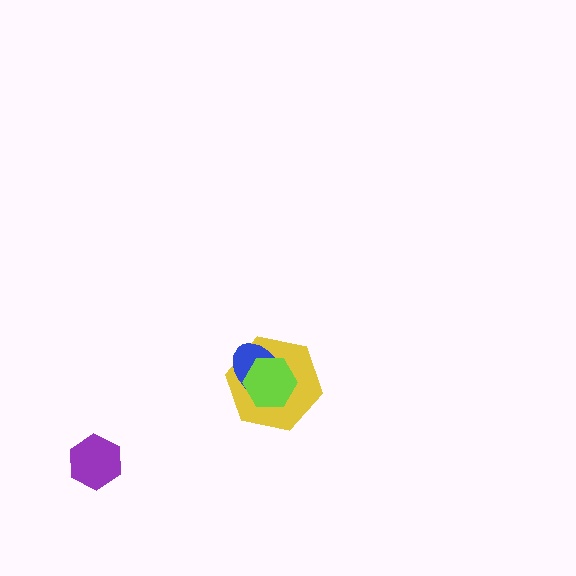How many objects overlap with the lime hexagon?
2 objects overlap with the lime hexagon.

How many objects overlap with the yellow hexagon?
2 objects overlap with the yellow hexagon.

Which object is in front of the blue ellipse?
The lime hexagon is in front of the blue ellipse.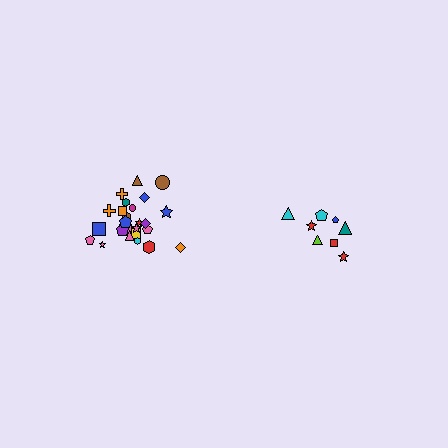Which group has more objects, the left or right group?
The left group.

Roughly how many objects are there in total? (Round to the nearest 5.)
Roughly 35 objects in total.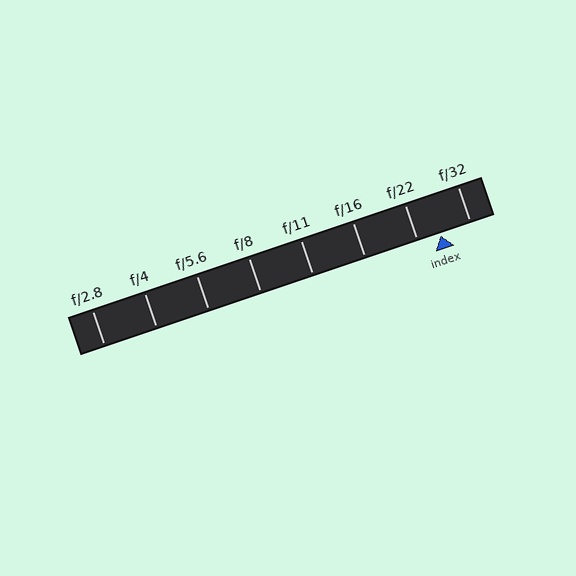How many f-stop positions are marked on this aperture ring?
There are 8 f-stop positions marked.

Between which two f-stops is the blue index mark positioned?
The index mark is between f/22 and f/32.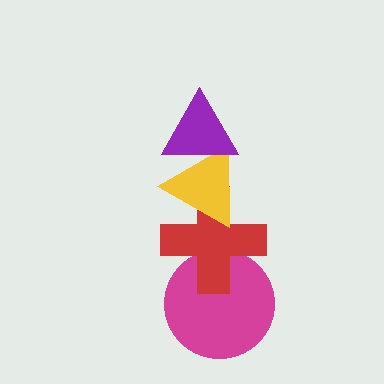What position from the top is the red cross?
The red cross is 3rd from the top.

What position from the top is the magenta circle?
The magenta circle is 4th from the top.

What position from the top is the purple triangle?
The purple triangle is 1st from the top.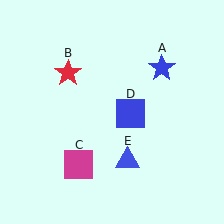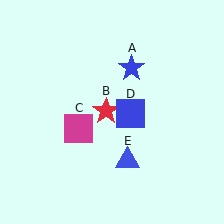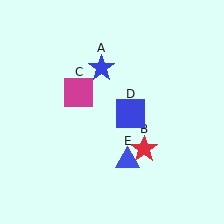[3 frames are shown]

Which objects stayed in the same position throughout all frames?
Blue square (object D) and blue triangle (object E) remained stationary.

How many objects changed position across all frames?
3 objects changed position: blue star (object A), red star (object B), magenta square (object C).